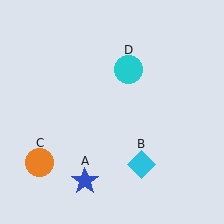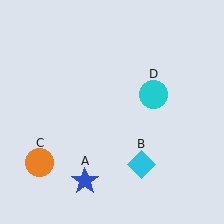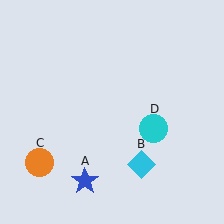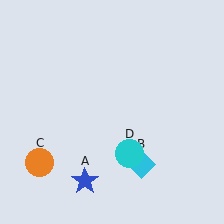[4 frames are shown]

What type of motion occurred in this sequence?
The cyan circle (object D) rotated clockwise around the center of the scene.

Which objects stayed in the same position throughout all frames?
Blue star (object A) and cyan diamond (object B) and orange circle (object C) remained stationary.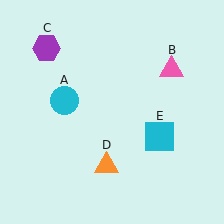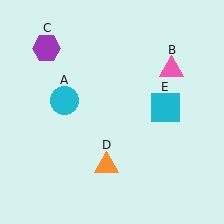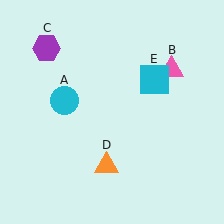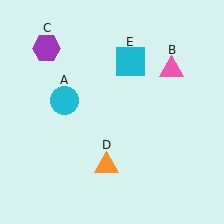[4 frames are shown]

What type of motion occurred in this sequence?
The cyan square (object E) rotated counterclockwise around the center of the scene.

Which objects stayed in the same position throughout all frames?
Cyan circle (object A) and pink triangle (object B) and purple hexagon (object C) and orange triangle (object D) remained stationary.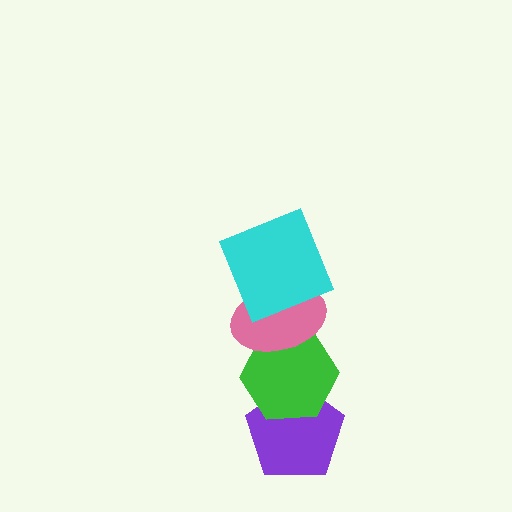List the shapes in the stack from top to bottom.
From top to bottom: the cyan square, the pink ellipse, the green hexagon, the purple pentagon.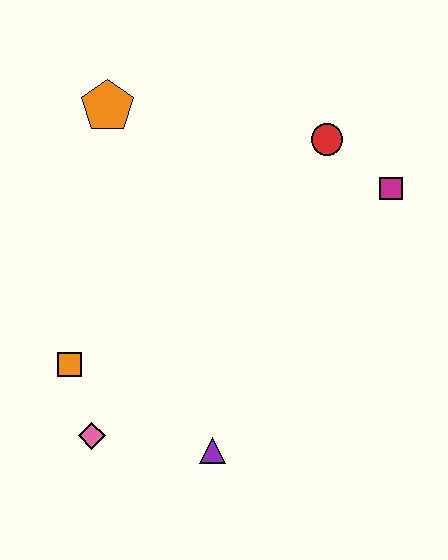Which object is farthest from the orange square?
The magenta square is farthest from the orange square.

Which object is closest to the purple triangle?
The pink diamond is closest to the purple triangle.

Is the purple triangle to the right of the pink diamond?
Yes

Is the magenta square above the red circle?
No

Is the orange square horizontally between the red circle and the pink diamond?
No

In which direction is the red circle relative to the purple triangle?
The red circle is above the purple triangle.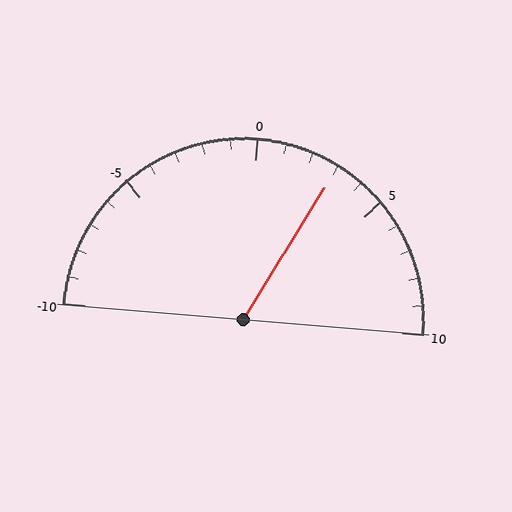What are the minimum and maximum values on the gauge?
The gauge ranges from -10 to 10.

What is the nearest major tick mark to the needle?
The nearest major tick mark is 5.